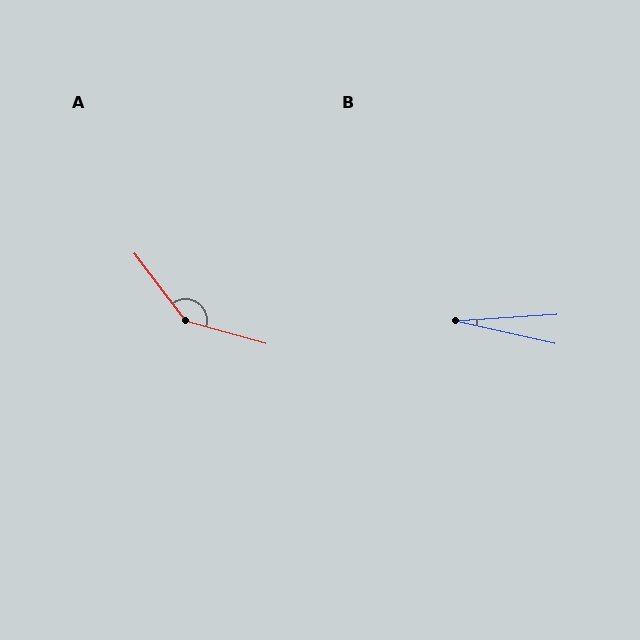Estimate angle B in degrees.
Approximately 16 degrees.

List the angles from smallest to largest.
B (16°), A (143°).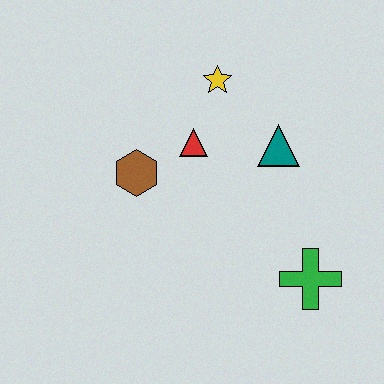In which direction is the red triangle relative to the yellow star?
The red triangle is below the yellow star.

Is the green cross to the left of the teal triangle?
No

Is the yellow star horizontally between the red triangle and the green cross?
Yes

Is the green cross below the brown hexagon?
Yes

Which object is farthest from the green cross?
The yellow star is farthest from the green cross.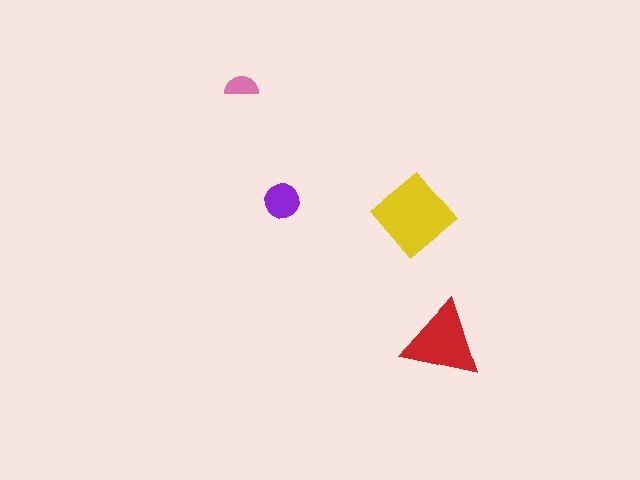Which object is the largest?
The yellow diamond.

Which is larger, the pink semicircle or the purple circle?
The purple circle.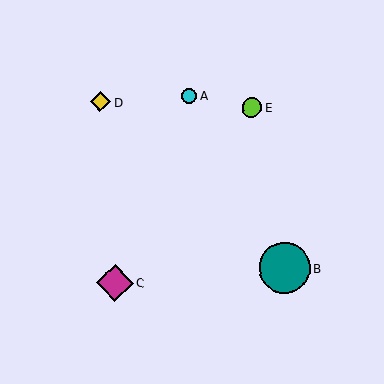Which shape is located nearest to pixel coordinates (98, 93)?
The yellow diamond (labeled D) at (100, 102) is nearest to that location.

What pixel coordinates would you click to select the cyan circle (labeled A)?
Click at (189, 96) to select the cyan circle A.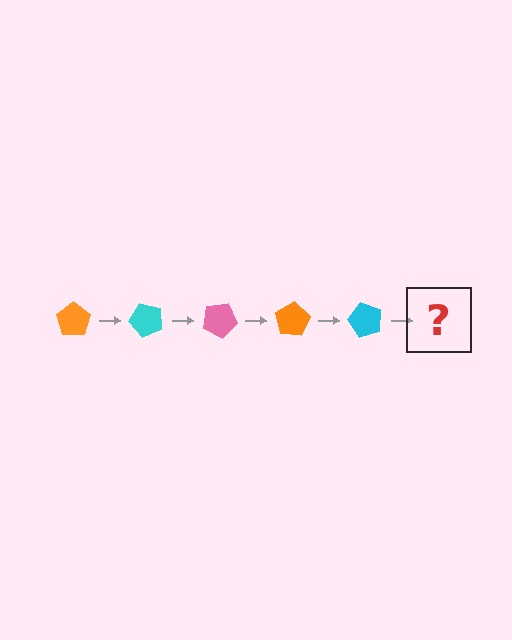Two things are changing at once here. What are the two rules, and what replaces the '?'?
The two rules are that it rotates 50 degrees each step and the color cycles through orange, cyan, and pink. The '?' should be a pink pentagon, rotated 250 degrees from the start.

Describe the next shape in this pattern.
It should be a pink pentagon, rotated 250 degrees from the start.